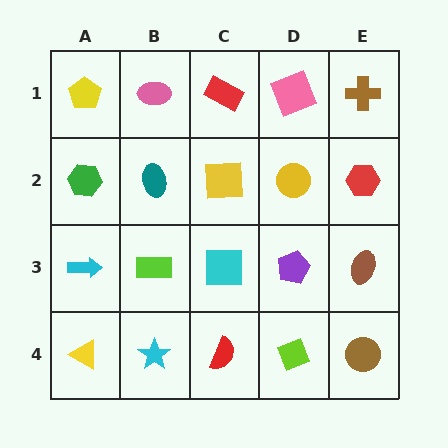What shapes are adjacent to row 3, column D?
A yellow circle (row 2, column D), a lime diamond (row 4, column D), a cyan square (row 3, column C), a brown ellipse (row 3, column E).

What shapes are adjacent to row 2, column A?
A yellow pentagon (row 1, column A), a cyan arrow (row 3, column A), a teal ellipse (row 2, column B).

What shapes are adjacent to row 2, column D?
A pink square (row 1, column D), a purple pentagon (row 3, column D), a yellow square (row 2, column C), a red hexagon (row 2, column E).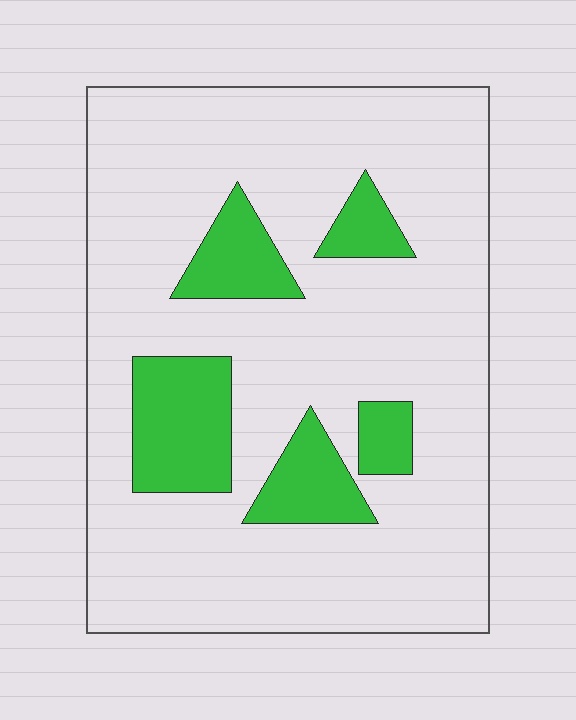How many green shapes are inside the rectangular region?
5.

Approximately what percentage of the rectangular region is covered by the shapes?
Approximately 20%.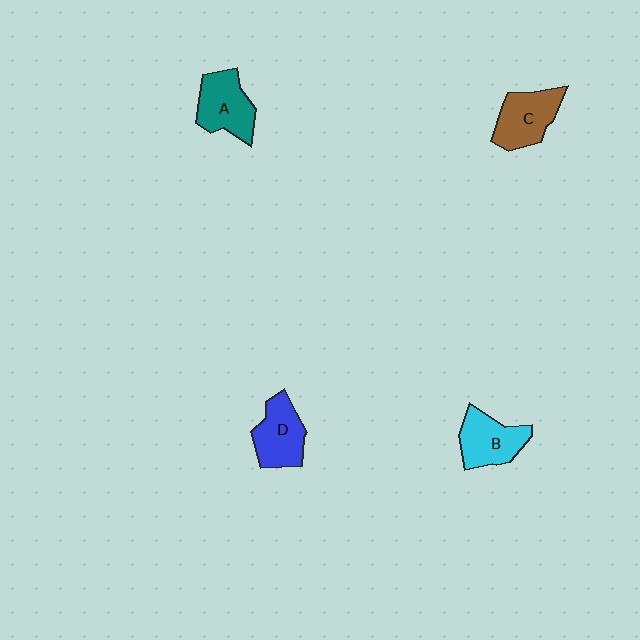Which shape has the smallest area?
Shape D (blue).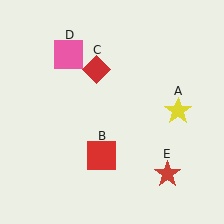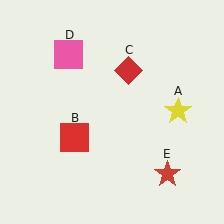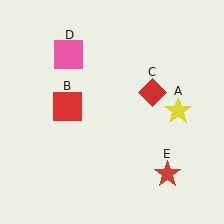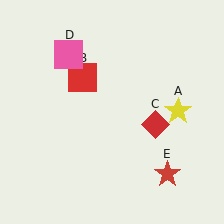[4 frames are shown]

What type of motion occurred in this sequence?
The red square (object B), red diamond (object C) rotated clockwise around the center of the scene.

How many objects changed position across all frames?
2 objects changed position: red square (object B), red diamond (object C).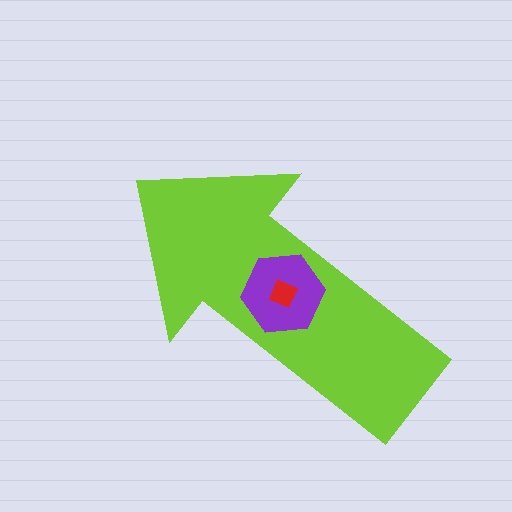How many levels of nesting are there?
3.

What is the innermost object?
The red square.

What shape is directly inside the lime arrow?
The purple hexagon.